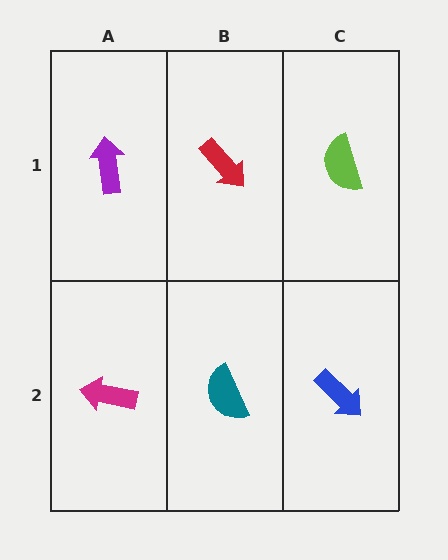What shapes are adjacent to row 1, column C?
A blue arrow (row 2, column C), a red arrow (row 1, column B).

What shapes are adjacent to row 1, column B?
A teal semicircle (row 2, column B), a purple arrow (row 1, column A), a lime semicircle (row 1, column C).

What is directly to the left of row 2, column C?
A teal semicircle.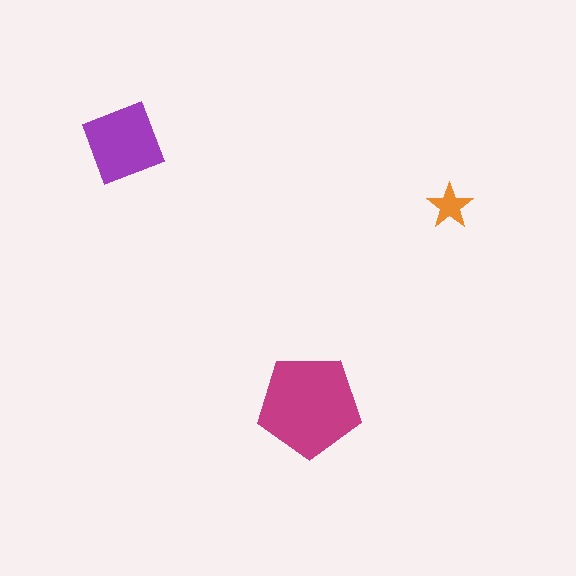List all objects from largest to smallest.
The magenta pentagon, the purple diamond, the orange star.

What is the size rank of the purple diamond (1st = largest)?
2nd.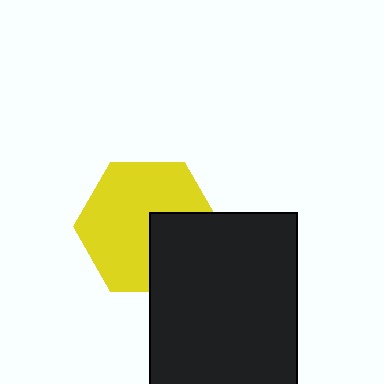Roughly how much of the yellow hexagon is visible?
Most of it is visible (roughly 69%).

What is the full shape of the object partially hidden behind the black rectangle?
The partially hidden object is a yellow hexagon.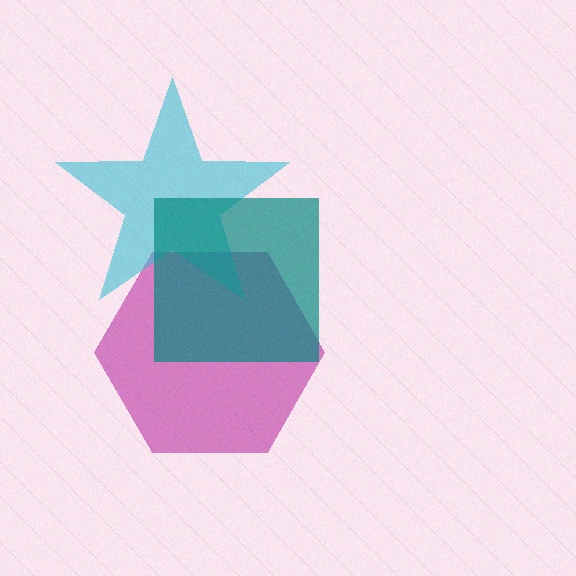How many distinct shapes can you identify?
There are 3 distinct shapes: a magenta hexagon, a cyan star, a teal square.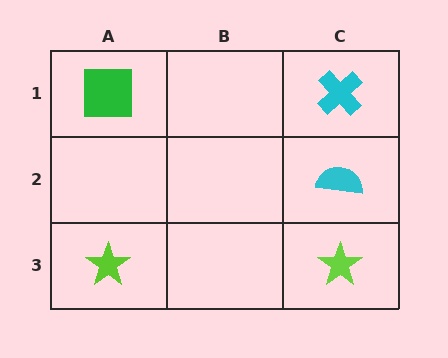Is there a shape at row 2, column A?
No, that cell is empty.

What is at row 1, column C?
A cyan cross.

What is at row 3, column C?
A lime star.